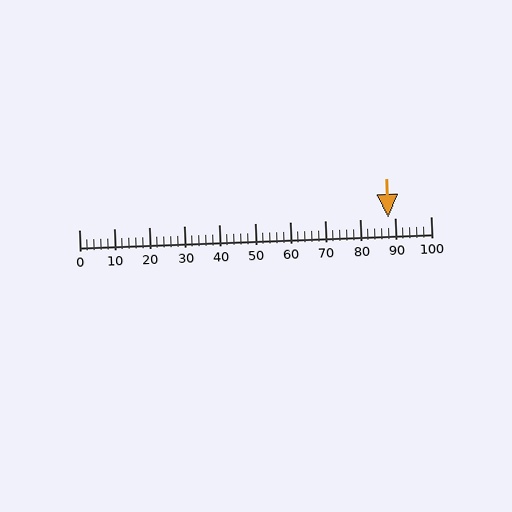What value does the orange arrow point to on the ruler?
The orange arrow points to approximately 88.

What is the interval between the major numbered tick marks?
The major tick marks are spaced 10 units apart.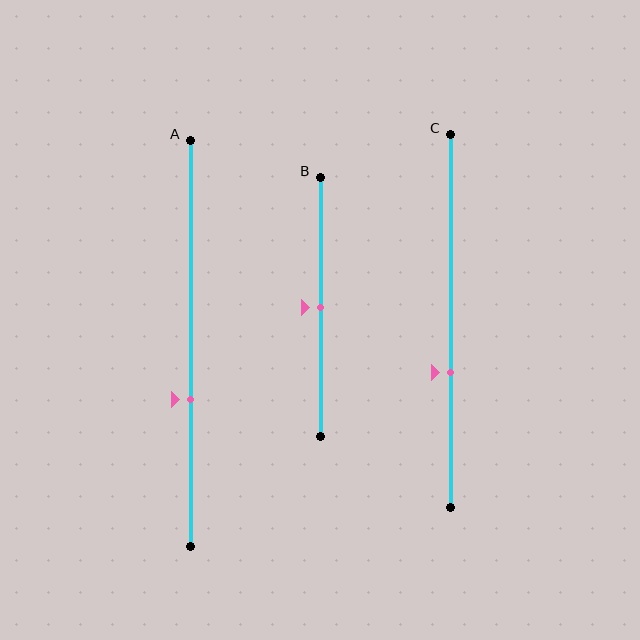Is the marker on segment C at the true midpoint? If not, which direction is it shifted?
No, the marker on segment C is shifted downward by about 14% of the segment length.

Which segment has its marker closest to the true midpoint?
Segment B has its marker closest to the true midpoint.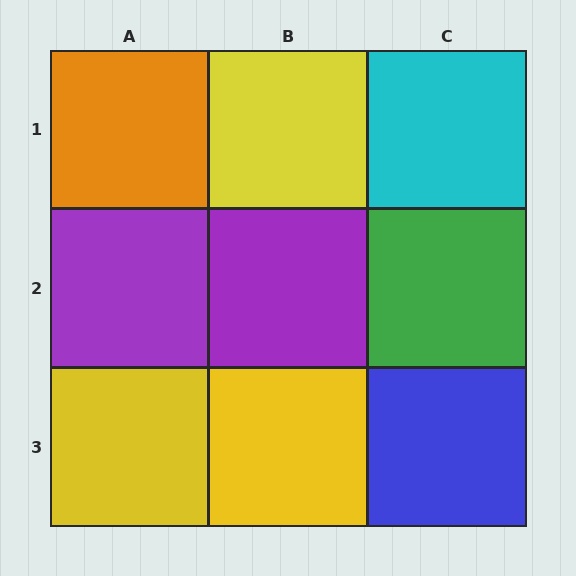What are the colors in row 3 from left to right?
Yellow, yellow, blue.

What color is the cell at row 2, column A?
Purple.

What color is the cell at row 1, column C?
Cyan.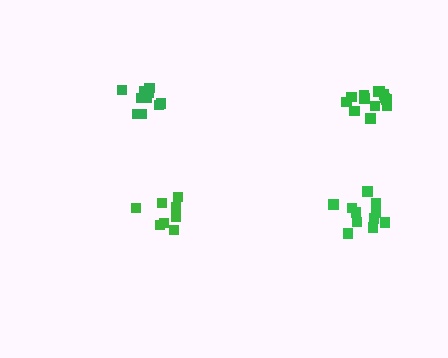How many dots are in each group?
Group 1: 13 dots, Group 2: 11 dots, Group 3: 10 dots, Group 4: 8 dots (42 total).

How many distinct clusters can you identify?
There are 4 distinct clusters.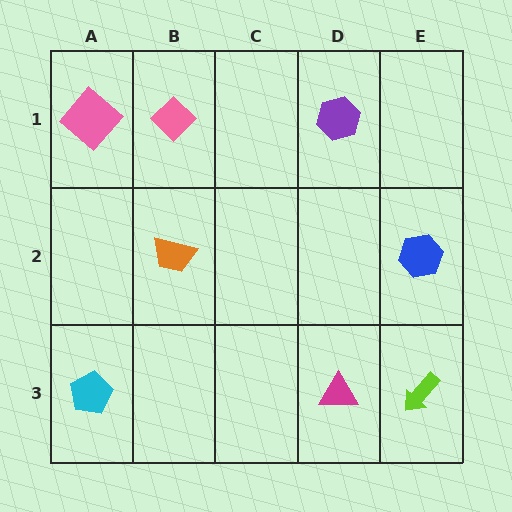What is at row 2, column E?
A blue hexagon.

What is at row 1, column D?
A purple hexagon.